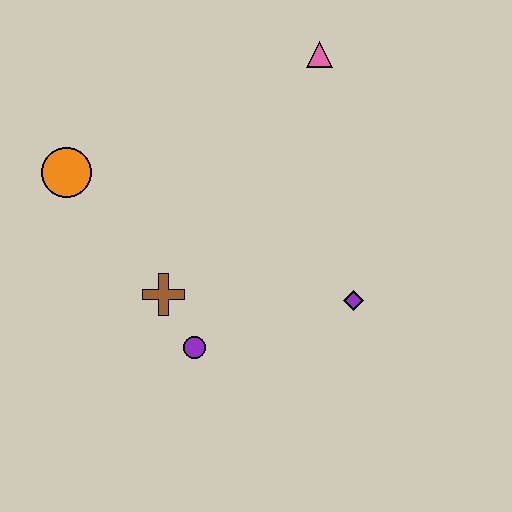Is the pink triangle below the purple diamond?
No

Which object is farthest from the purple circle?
The pink triangle is farthest from the purple circle.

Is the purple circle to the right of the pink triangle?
No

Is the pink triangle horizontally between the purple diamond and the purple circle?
Yes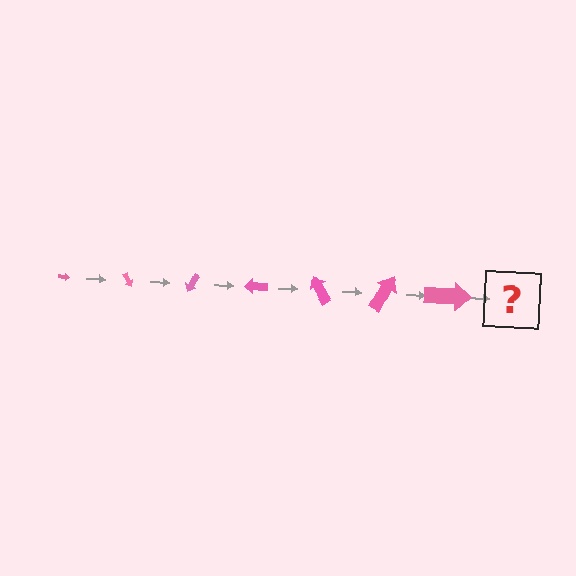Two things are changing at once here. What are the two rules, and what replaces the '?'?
The two rules are that the arrow grows larger each step and it rotates 60 degrees each step. The '?' should be an arrow, larger than the previous one and rotated 420 degrees from the start.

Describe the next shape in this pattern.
It should be an arrow, larger than the previous one and rotated 420 degrees from the start.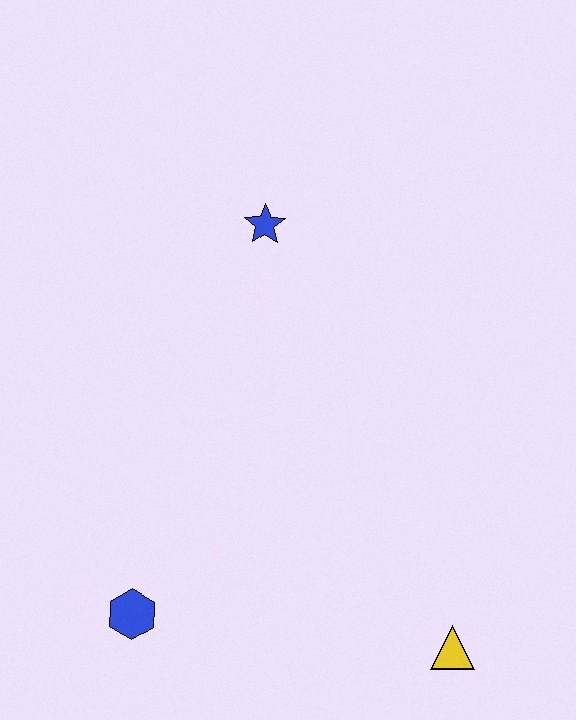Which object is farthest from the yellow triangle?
The blue star is farthest from the yellow triangle.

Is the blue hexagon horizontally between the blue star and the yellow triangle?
No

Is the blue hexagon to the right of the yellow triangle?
No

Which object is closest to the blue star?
The blue hexagon is closest to the blue star.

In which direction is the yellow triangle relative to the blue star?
The yellow triangle is below the blue star.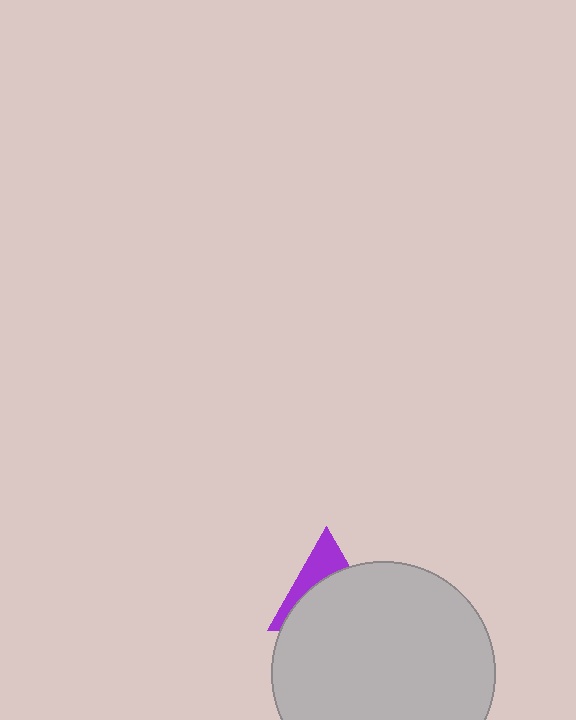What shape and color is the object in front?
The object in front is a light gray circle.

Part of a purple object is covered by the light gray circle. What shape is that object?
It is a triangle.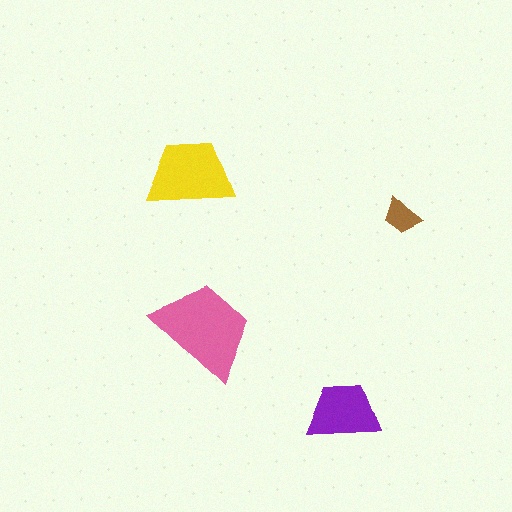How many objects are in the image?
There are 4 objects in the image.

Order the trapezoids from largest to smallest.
the pink one, the yellow one, the purple one, the brown one.